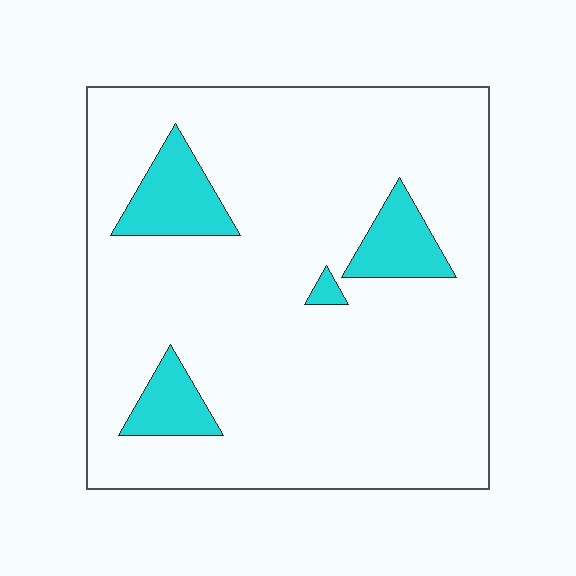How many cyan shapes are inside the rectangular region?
4.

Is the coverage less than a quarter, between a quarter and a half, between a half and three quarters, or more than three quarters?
Less than a quarter.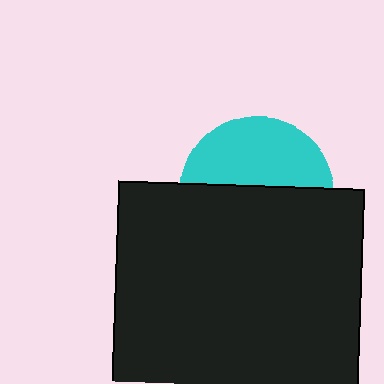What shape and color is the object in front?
The object in front is a black square.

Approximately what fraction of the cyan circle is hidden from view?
Roughly 57% of the cyan circle is hidden behind the black square.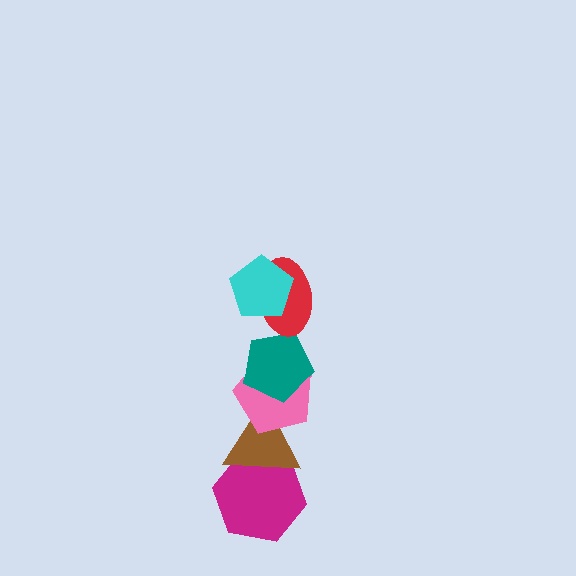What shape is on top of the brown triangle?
The pink pentagon is on top of the brown triangle.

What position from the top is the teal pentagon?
The teal pentagon is 3rd from the top.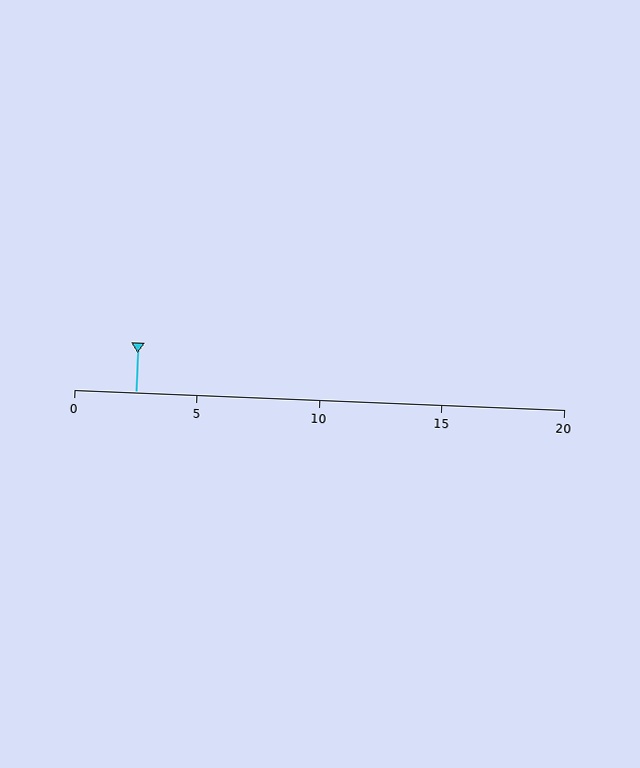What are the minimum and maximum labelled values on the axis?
The axis runs from 0 to 20.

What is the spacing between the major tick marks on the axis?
The major ticks are spaced 5 apart.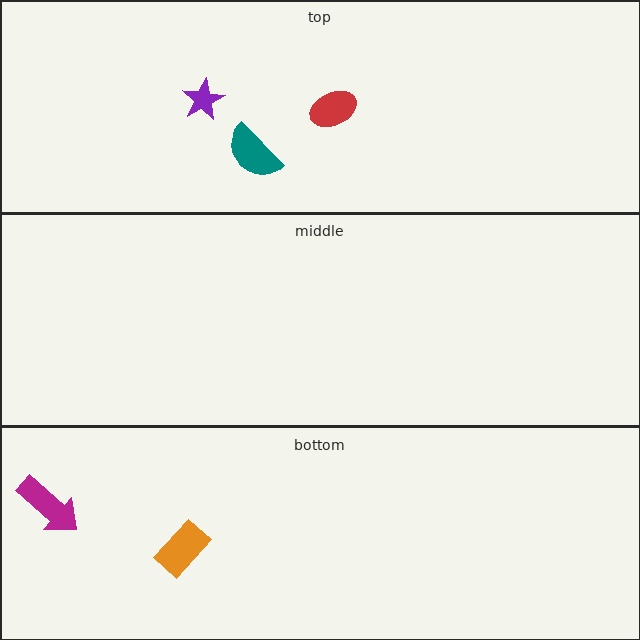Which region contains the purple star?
The top region.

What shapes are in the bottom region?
The magenta arrow, the orange rectangle.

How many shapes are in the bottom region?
2.